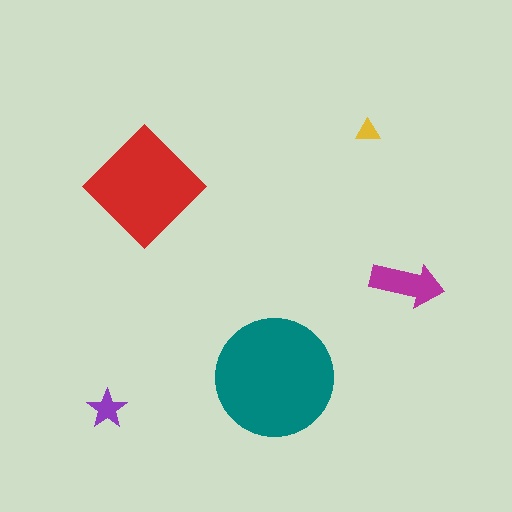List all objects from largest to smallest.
The teal circle, the red diamond, the magenta arrow, the purple star, the yellow triangle.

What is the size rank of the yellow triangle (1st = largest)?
5th.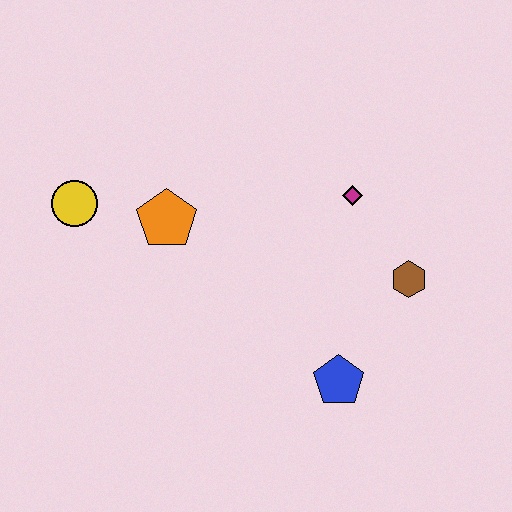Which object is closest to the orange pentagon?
The yellow circle is closest to the orange pentagon.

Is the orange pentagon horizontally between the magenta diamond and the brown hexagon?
No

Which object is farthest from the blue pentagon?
The yellow circle is farthest from the blue pentagon.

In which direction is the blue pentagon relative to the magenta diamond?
The blue pentagon is below the magenta diamond.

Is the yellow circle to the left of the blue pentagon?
Yes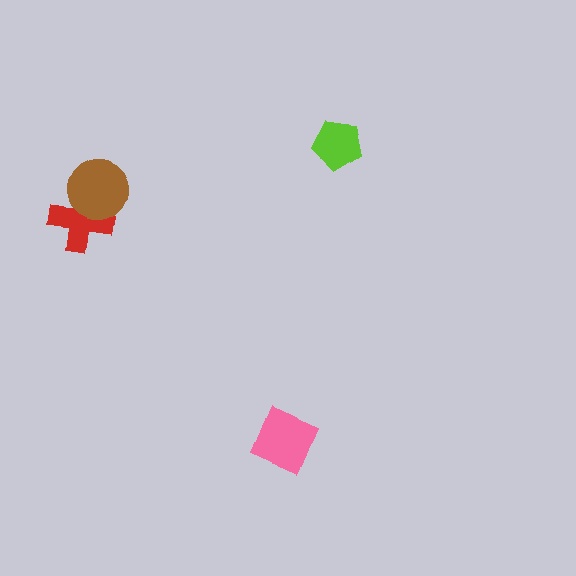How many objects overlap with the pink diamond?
0 objects overlap with the pink diamond.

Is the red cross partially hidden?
Yes, it is partially covered by another shape.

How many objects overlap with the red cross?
1 object overlaps with the red cross.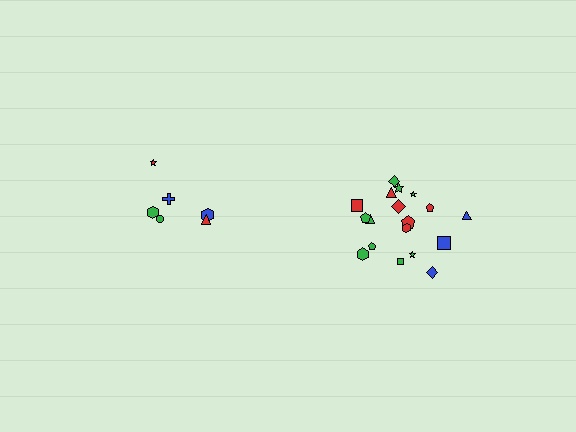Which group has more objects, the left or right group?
The right group.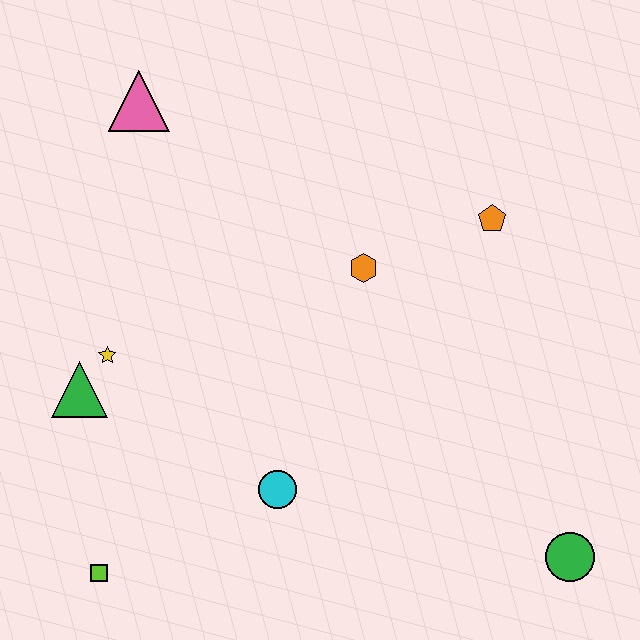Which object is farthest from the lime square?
The orange pentagon is farthest from the lime square.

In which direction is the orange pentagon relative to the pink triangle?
The orange pentagon is to the right of the pink triangle.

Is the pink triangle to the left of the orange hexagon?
Yes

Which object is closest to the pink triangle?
The yellow star is closest to the pink triangle.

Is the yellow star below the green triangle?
No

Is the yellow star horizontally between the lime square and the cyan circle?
Yes